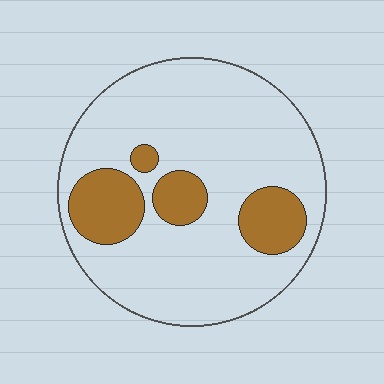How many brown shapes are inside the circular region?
4.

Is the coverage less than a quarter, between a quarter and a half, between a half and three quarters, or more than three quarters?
Less than a quarter.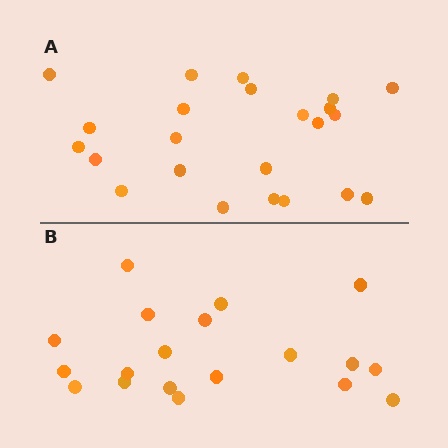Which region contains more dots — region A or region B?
Region A (the top region) has more dots.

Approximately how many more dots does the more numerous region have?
Region A has about 4 more dots than region B.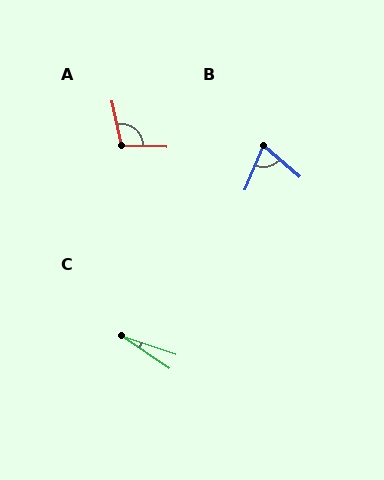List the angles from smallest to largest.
C (16°), B (72°), A (104°).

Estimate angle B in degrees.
Approximately 72 degrees.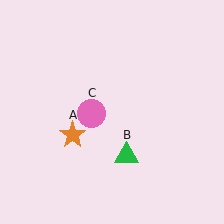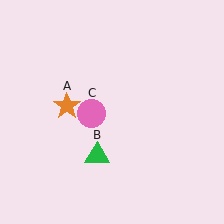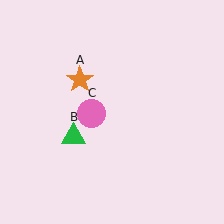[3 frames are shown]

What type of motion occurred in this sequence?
The orange star (object A), green triangle (object B) rotated clockwise around the center of the scene.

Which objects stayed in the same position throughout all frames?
Pink circle (object C) remained stationary.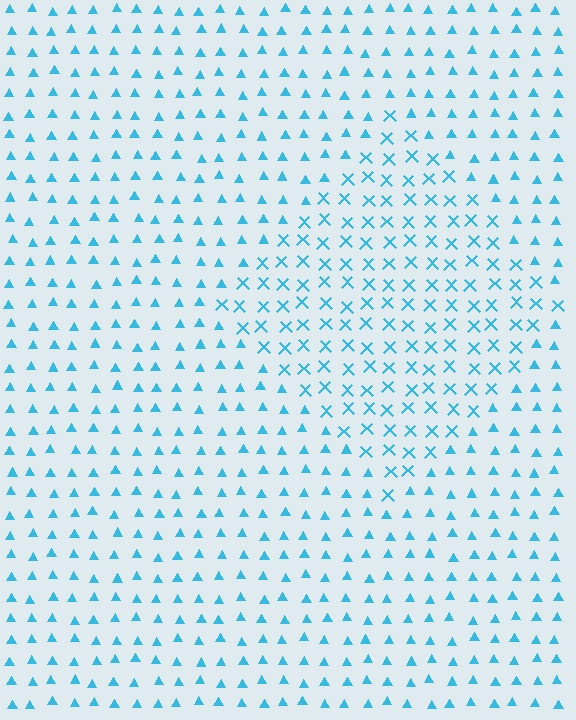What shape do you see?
I see a diamond.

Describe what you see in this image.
The image is filled with small cyan elements arranged in a uniform grid. A diamond-shaped region contains X marks, while the surrounding area contains triangles. The boundary is defined purely by the change in element shape.